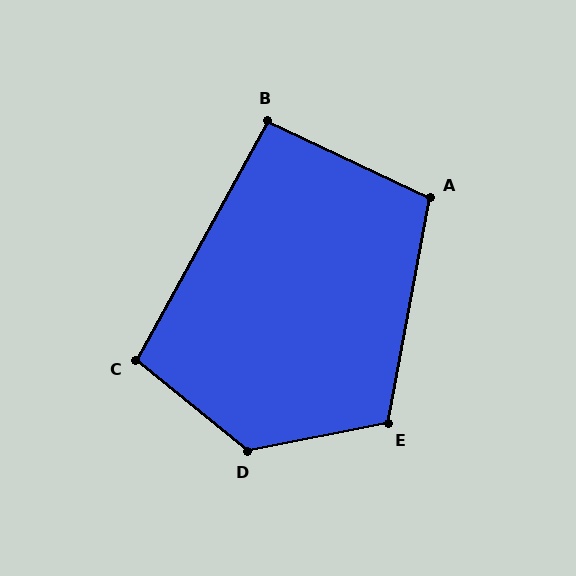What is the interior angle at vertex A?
Approximately 105 degrees (obtuse).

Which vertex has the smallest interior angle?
B, at approximately 94 degrees.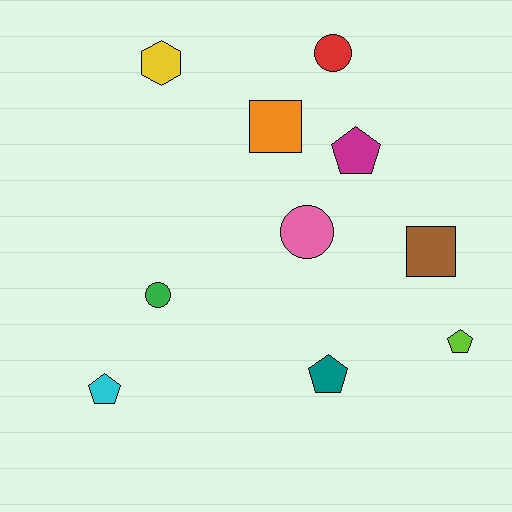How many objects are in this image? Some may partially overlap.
There are 10 objects.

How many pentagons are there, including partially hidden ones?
There are 4 pentagons.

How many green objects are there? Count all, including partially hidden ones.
There is 1 green object.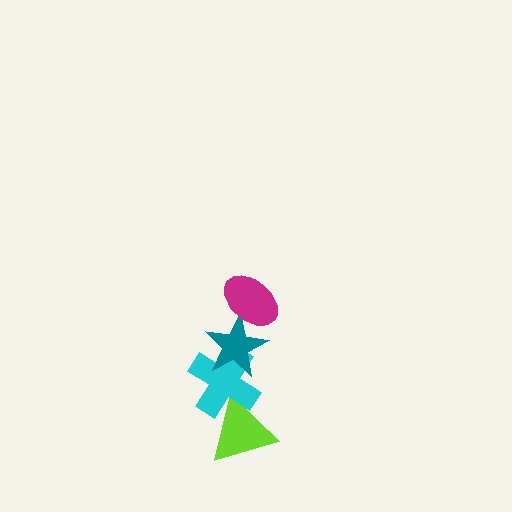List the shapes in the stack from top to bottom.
From top to bottom: the magenta ellipse, the teal star, the cyan cross, the lime triangle.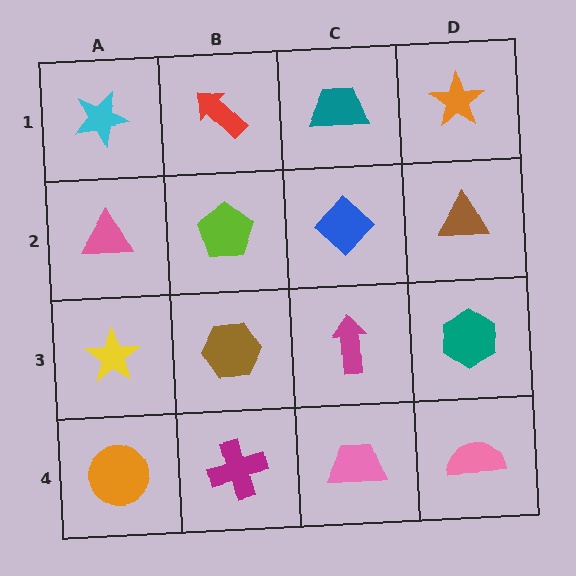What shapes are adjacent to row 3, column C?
A blue diamond (row 2, column C), a pink trapezoid (row 4, column C), a brown hexagon (row 3, column B), a teal hexagon (row 3, column D).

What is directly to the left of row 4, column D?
A pink trapezoid.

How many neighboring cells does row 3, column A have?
3.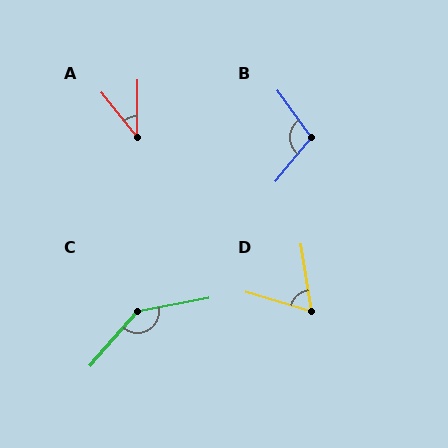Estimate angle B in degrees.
Approximately 105 degrees.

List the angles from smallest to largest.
A (39°), D (65°), B (105°), C (142°).